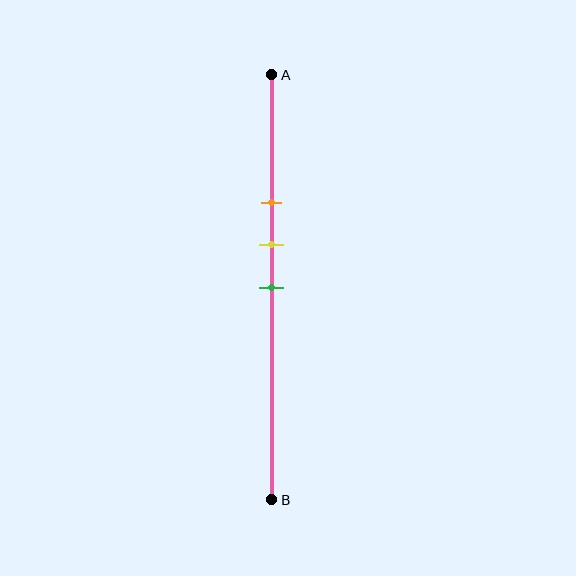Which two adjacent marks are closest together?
The yellow and green marks are the closest adjacent pair.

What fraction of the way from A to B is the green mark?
The green mark is approximately 50% (0.5) of the way from A to B.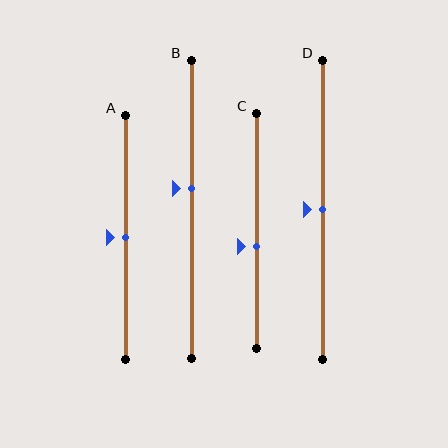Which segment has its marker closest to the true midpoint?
Segment A has its marker closest to the true midpoint.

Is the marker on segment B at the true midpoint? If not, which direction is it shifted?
No, the marker on segment B is shifted upward by about 7% of the segment length.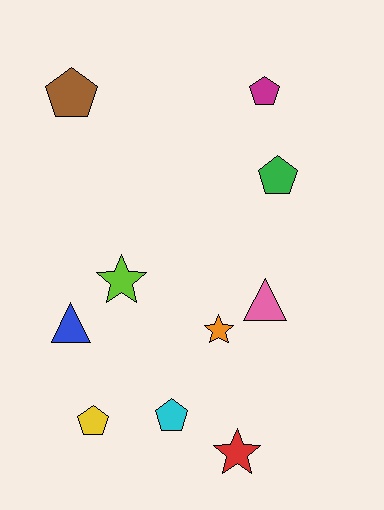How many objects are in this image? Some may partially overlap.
There are 10 objects.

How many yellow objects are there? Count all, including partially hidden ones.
There is 1 yellow object.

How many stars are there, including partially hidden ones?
There are 3 stars.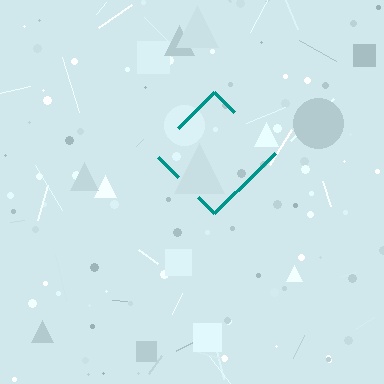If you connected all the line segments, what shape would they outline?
They would outline a diamond.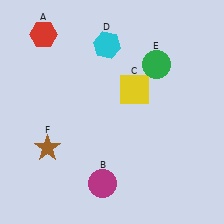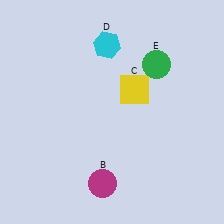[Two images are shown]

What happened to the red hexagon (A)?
The red hexagon (A) was removed in Image 2. It was in the top-left area of Image 1.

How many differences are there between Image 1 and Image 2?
There are 2 differences between the two images.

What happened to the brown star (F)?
The brown star (F) was removed in Image 2. It was in the bottom-left area of Image 1.